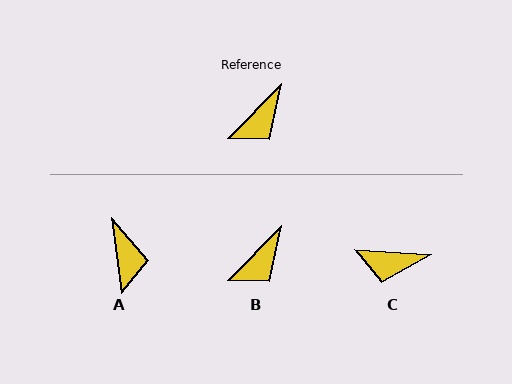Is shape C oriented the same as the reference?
No, it is off by about 50 degrees.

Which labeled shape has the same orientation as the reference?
B.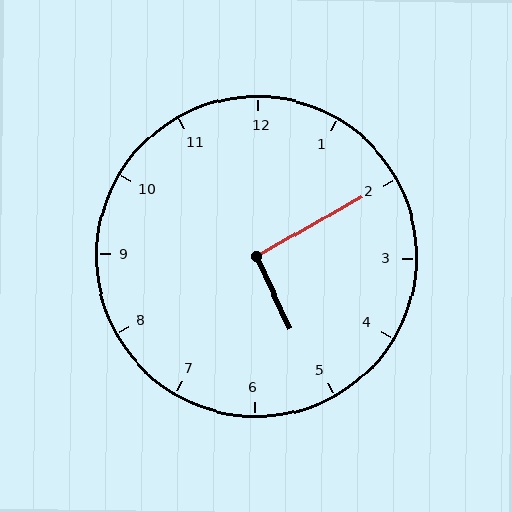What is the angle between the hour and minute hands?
Approximately 95 degrees.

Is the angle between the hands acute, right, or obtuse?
It is right.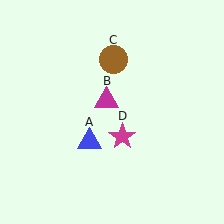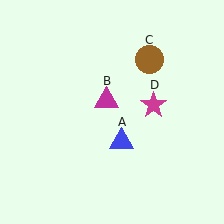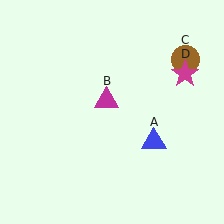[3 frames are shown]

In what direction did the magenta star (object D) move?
The magenta star (object D) moved up and to the right.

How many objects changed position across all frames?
3 objects changed position: blue triangle (object A), brown circle (object C), magenta star (object D).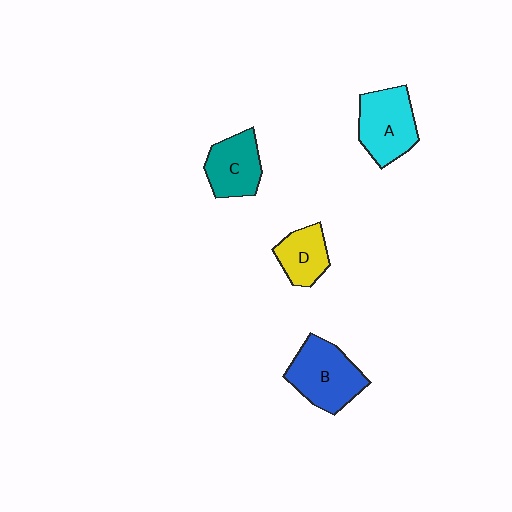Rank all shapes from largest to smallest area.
From largest to smallest: B (blue), A (cyan), C (teal), D (yellow).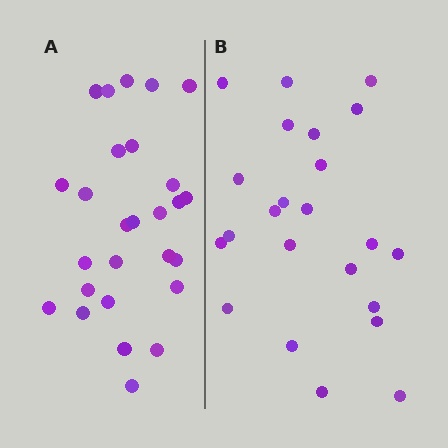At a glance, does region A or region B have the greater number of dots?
Region A (the left region) has more dots.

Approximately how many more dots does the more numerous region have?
Region A has about 4 more dots than region B.